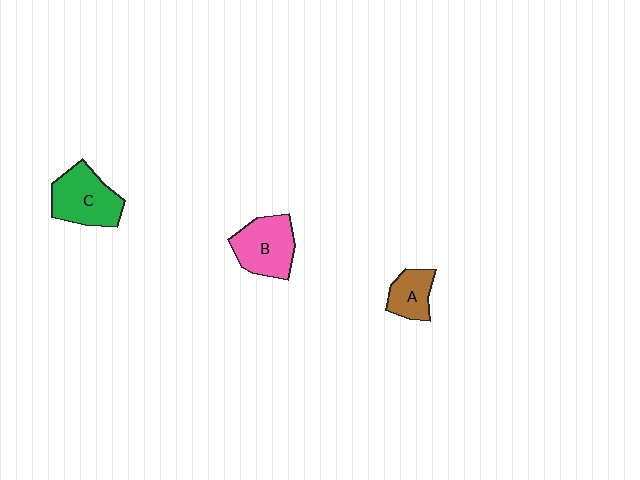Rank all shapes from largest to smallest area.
From largest to smallest: C (green), B (pink), A (brown).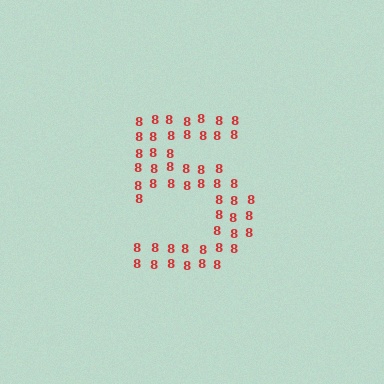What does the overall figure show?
The overall figure shows the digit 5.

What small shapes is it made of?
It is made of small digit 8's.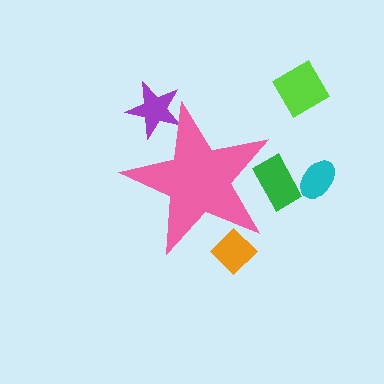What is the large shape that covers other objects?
A pink star.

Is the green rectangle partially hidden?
Yes, the green rectangle is partially hidden behind the pink star.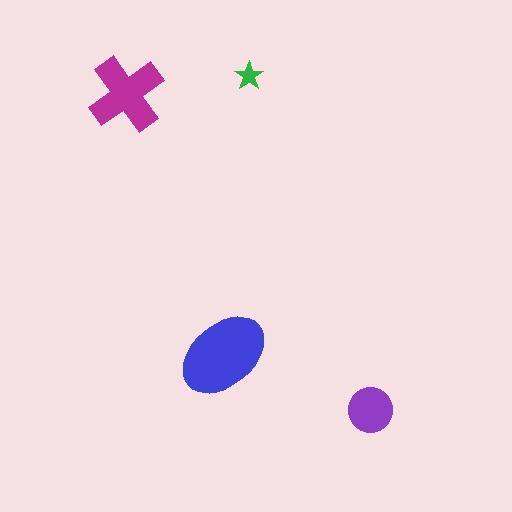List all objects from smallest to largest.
The green star, the purple circle, the magenta cross, the blue ellipse.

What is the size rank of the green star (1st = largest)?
4th.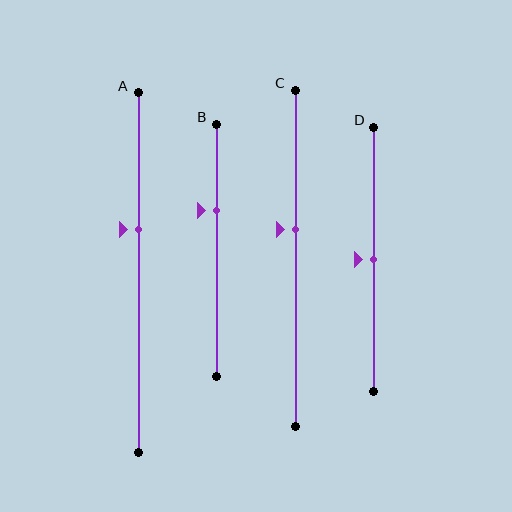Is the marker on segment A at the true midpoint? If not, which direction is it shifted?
No, the marker on segment A is shifted upward by about 12% of the segment length.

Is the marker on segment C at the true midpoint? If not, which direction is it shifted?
No, the marker on segment C is shifted upward by about 8% of the segment length.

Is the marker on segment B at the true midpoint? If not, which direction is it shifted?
No, the marker on segment B is shifted upward by about 16% of the segment length.